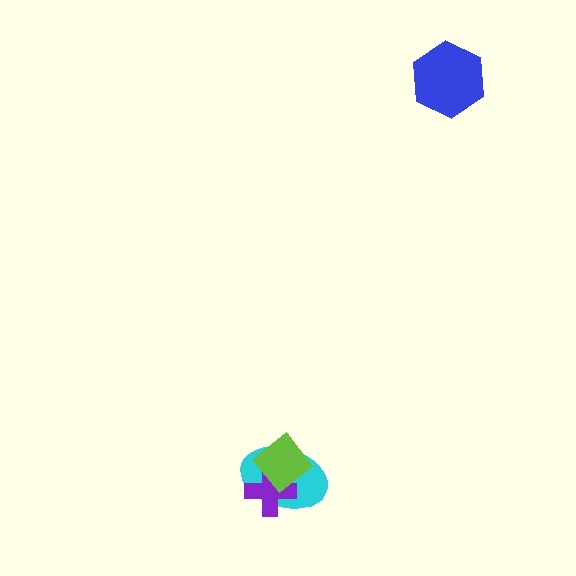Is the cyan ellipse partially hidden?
Yes, it is partially covered by another shape.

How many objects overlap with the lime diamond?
2 objects overlap with the lime diamond.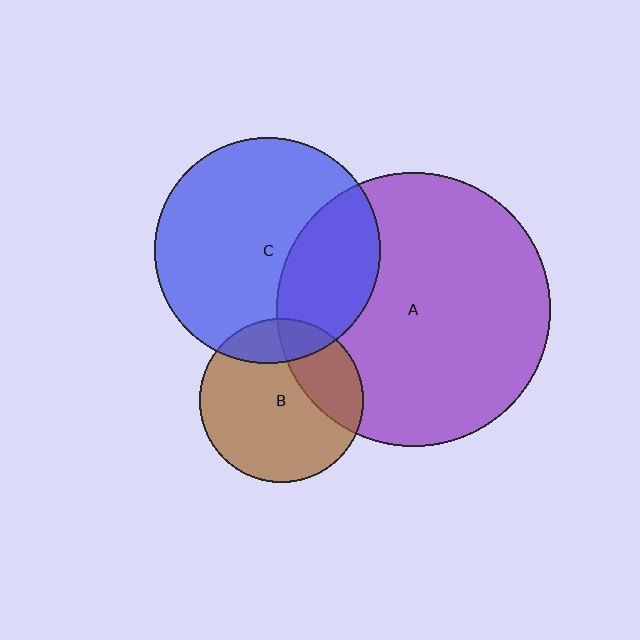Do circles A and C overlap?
Yes.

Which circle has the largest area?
Circle A (purple).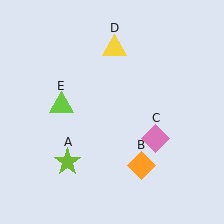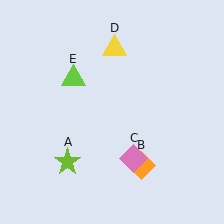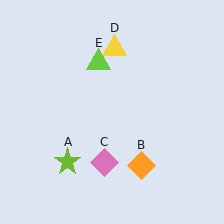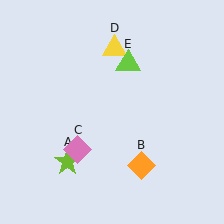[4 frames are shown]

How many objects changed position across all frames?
2 objects changed position: pink diamond (object C), lime triangle (object E).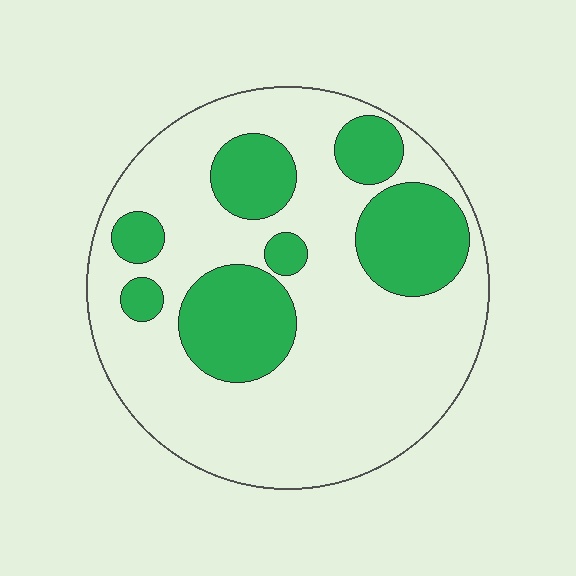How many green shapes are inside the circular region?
7.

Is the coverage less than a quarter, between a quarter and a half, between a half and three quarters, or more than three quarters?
Between a quarter and a half.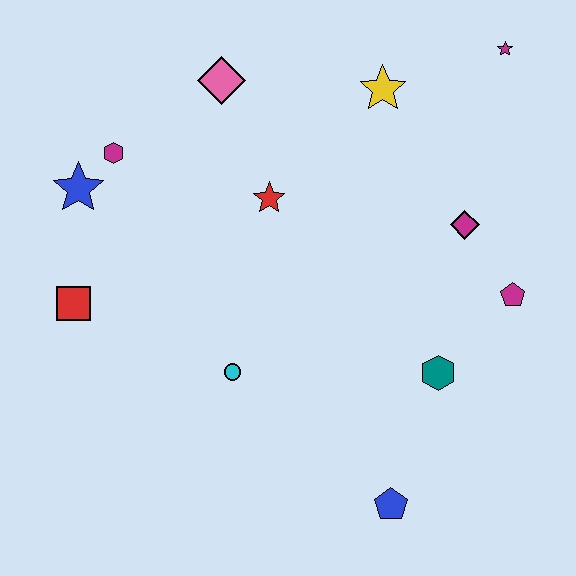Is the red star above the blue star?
No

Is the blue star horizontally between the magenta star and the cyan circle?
No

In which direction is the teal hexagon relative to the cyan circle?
The teal hexagon is to the right of the cyan circle.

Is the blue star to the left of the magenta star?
Yes